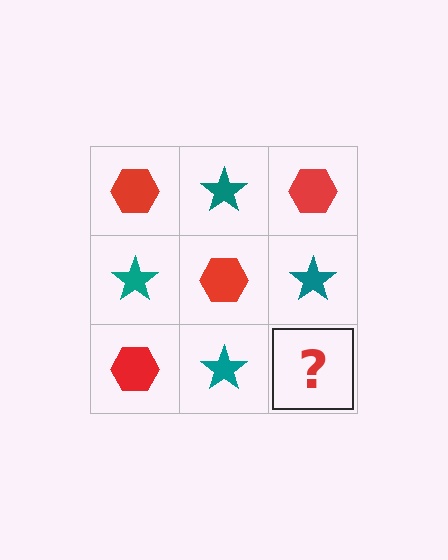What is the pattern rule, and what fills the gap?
The rule is that it alternates red hexagon and teal star in a checkerboard pattern. The gap should be filled with a red hexagon.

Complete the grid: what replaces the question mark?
The question mark should be replaced with a red hexagon.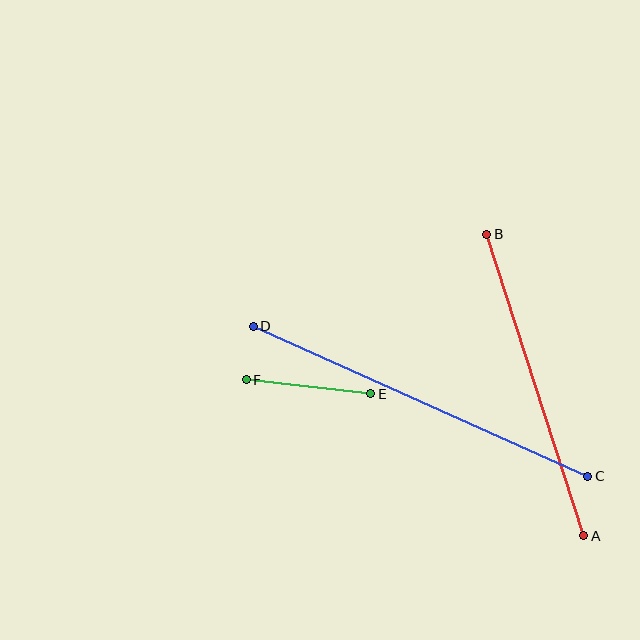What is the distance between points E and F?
The distance is approximately 126 pixels.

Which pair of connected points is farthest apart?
Points C and D are farthest apart.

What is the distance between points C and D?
The distance is approximately 366 pixels.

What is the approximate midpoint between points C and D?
The midpoint is at approximately (421, 401) pixels.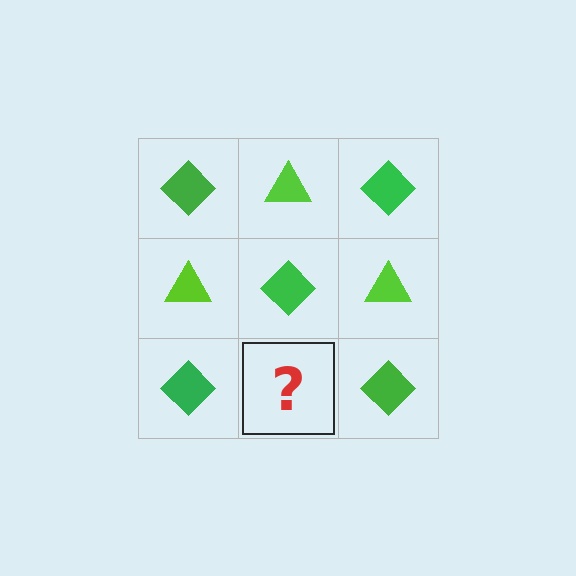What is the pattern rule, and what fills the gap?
The rule is that it alternates green diamond and lime triangle in a checkerboard pattern. The gap should be filled with a lime triangle.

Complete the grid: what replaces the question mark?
The question mark should be replaced with a lime triangle.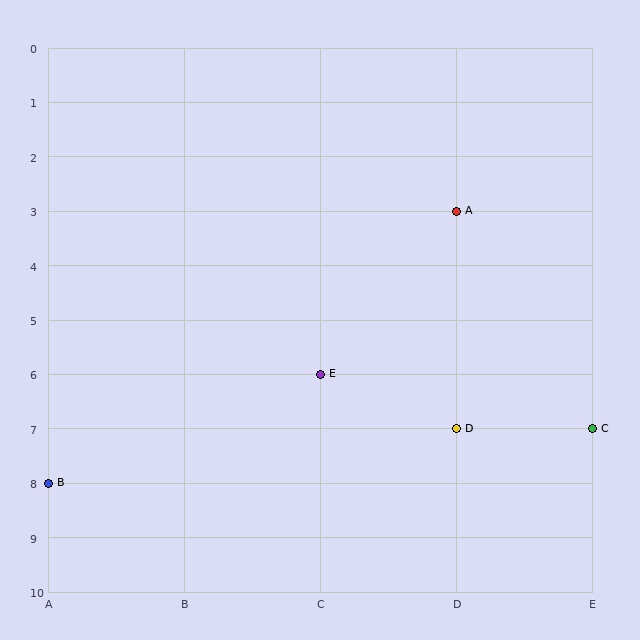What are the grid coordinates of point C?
Point C is at grid coordinates (E, 7).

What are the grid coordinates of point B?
Point B is at grid coordinates (A, 8).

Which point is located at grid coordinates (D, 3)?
Point A is at (D, 3).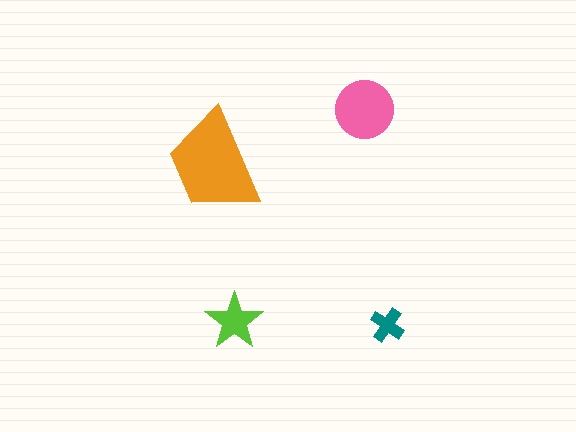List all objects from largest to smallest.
The orange trapezoid, the pink circle, the lime star, the teal cross.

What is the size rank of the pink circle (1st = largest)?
2nd.